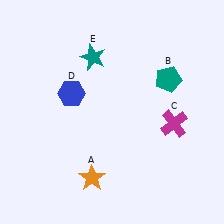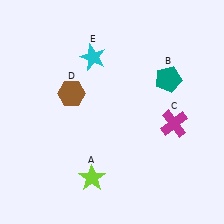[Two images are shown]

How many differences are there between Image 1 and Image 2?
There are 3 differences between the two images.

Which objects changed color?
A changed from orange to lime. D changed from blue to brown. E changed from teal to cyan.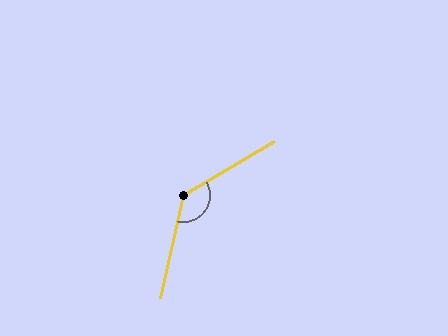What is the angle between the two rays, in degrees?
Approximately 134 degrees.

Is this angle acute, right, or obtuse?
It is obtuse.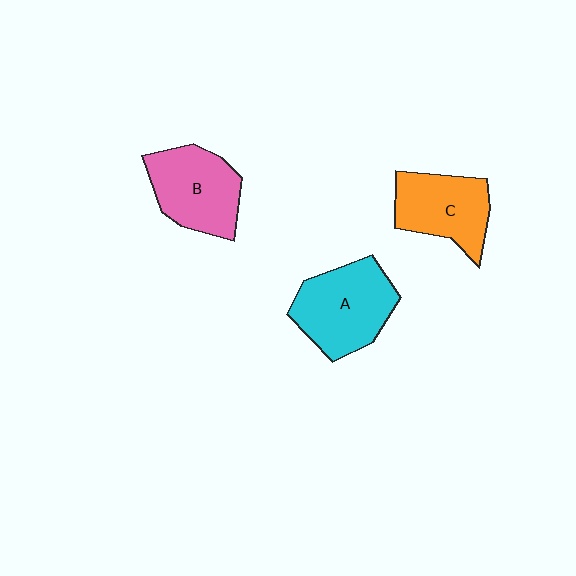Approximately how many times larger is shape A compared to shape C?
Approximately 1.2 times.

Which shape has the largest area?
Shape A (cyan).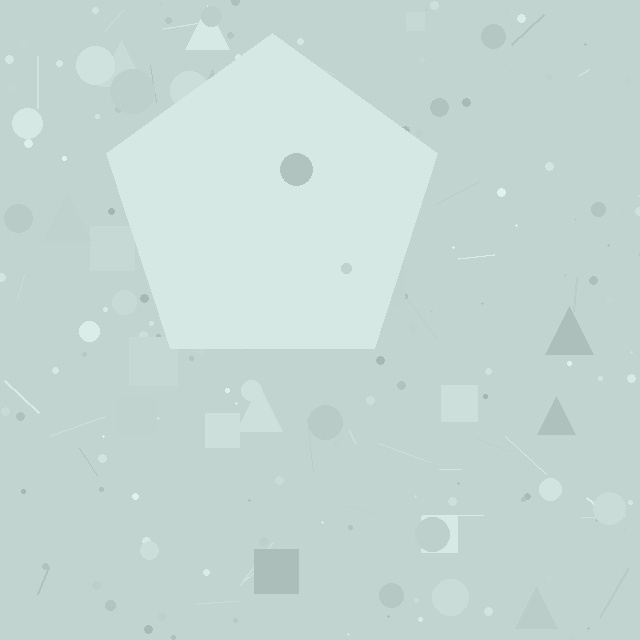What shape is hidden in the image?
A pentagon is hidden in the image.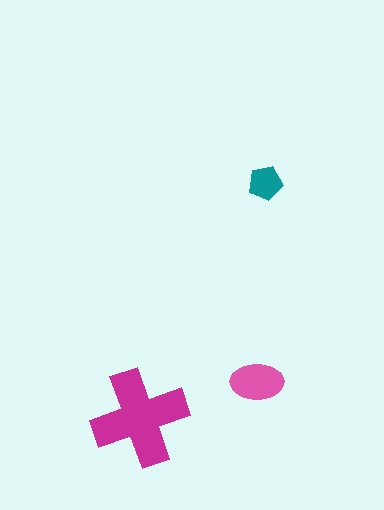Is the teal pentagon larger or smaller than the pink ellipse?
Smaller.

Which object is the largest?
The magenta cross.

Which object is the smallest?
The teal pentagon.